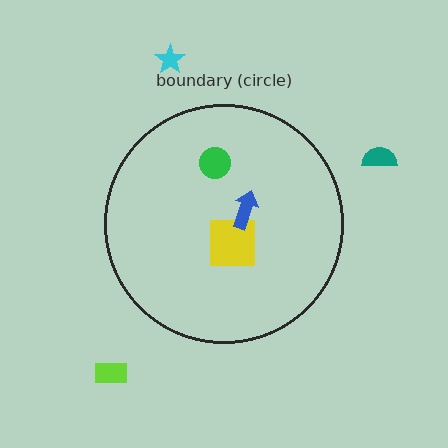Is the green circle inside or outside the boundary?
Inside.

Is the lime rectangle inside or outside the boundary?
Outside.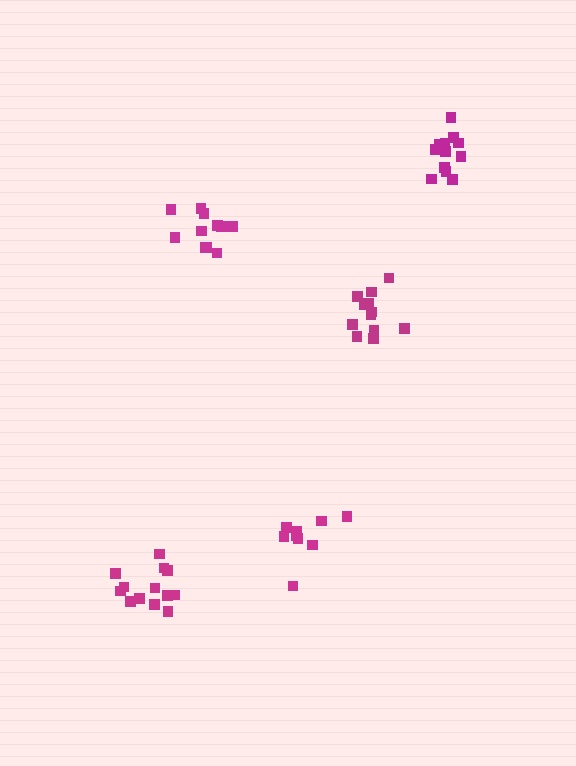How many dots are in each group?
Group 1: 9 dots, Group 2: 12 dots, Group 3: 13 dots, Group 4: 11 dots, Group 5: 13 dots (58 total).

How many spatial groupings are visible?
There are 5 spatial groupings.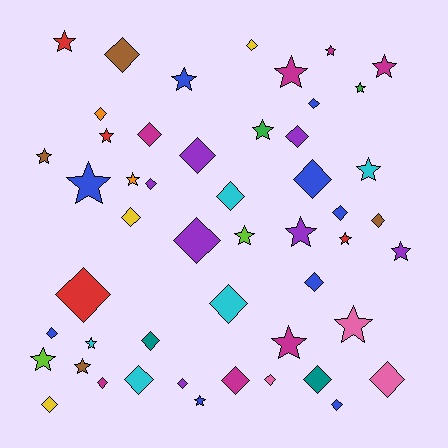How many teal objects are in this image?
There are 2 teal objects.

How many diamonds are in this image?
There are 28 diamonds.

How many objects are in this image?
There are 50 objects.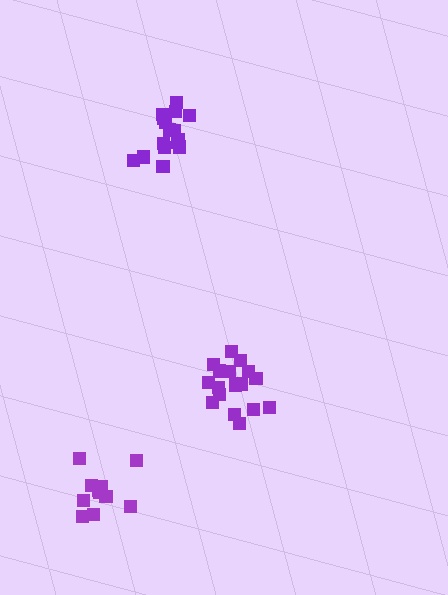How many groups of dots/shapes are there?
There are 3 groups.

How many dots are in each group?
Group 1: 17 dots, Group 2: 11 dots, Group 3: 17 dots (45 total).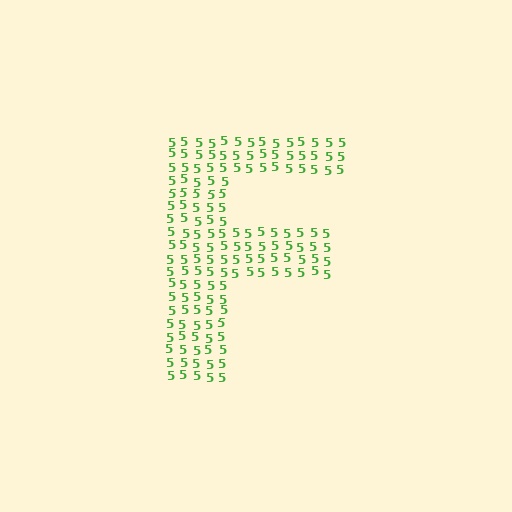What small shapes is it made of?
It is made of small digit 5's.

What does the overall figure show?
The overall figure shows the letter F.